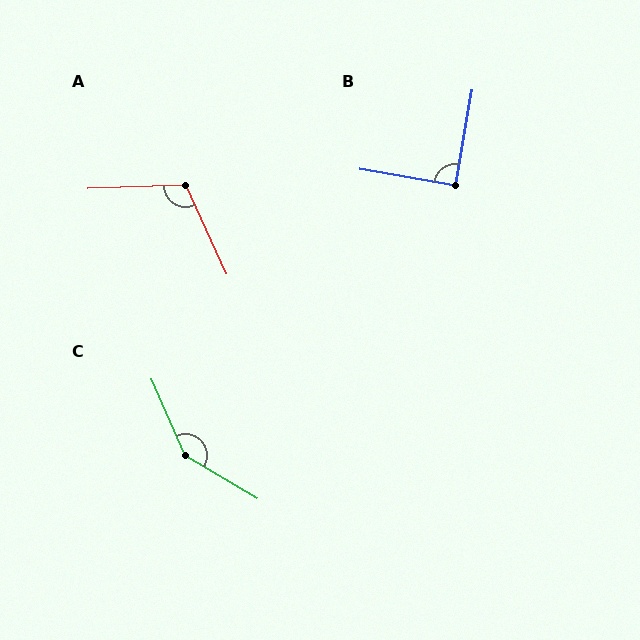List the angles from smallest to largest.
B (90°), A (112°), C (144°).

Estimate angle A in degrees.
Approximately 112 degrees.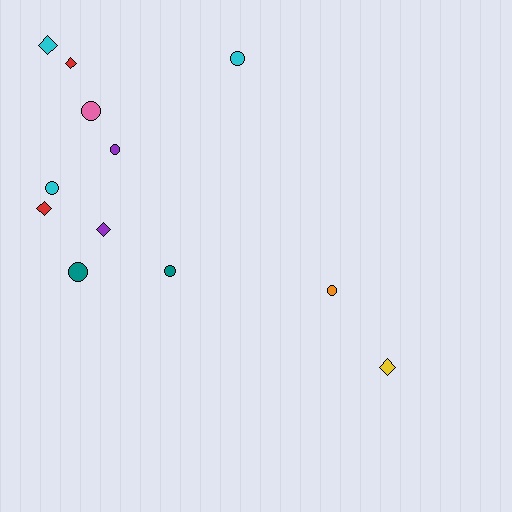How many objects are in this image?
There are 12 objects.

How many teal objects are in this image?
There are 2 teal objects.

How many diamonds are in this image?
There are 5 diamonds.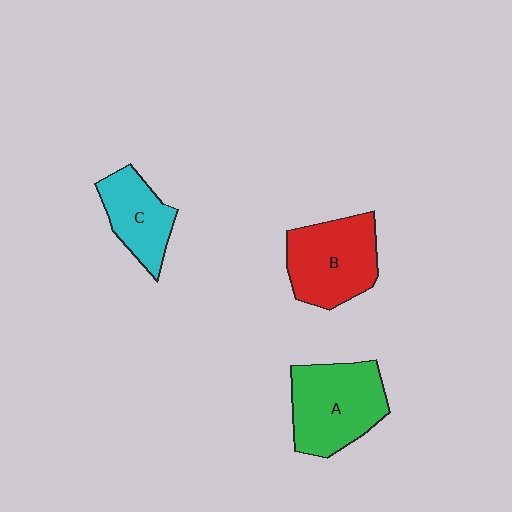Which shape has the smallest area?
Shape C (cyan).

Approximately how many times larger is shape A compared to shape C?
Approximately 1.5 times.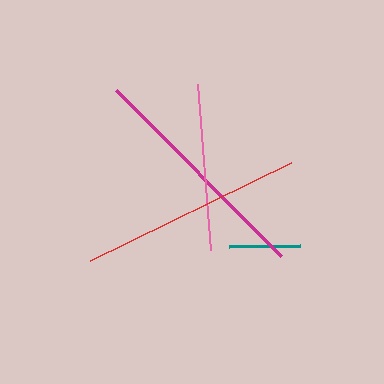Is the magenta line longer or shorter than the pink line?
The magenta line is longer than the pink line.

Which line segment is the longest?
The magenta line is the longest at approximately 234 pixels.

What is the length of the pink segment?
The pink segment is approximately 167 pixels long.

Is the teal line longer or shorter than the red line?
The red line is longer than the teal line.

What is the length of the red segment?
The red segment is approximately 223 pixels long.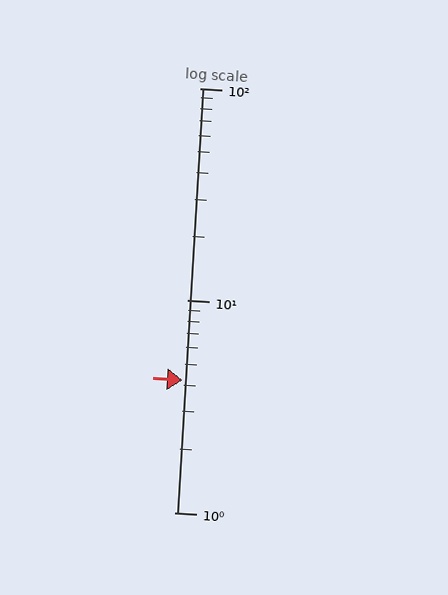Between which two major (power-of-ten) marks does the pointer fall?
The pointer is between 1 and 10.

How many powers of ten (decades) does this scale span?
The scale spans 2 decades, from 1 to 100.